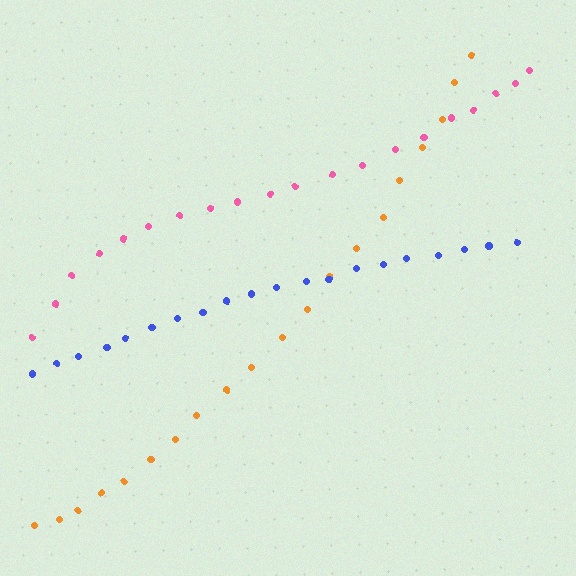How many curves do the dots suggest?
There are 3 distinct paths.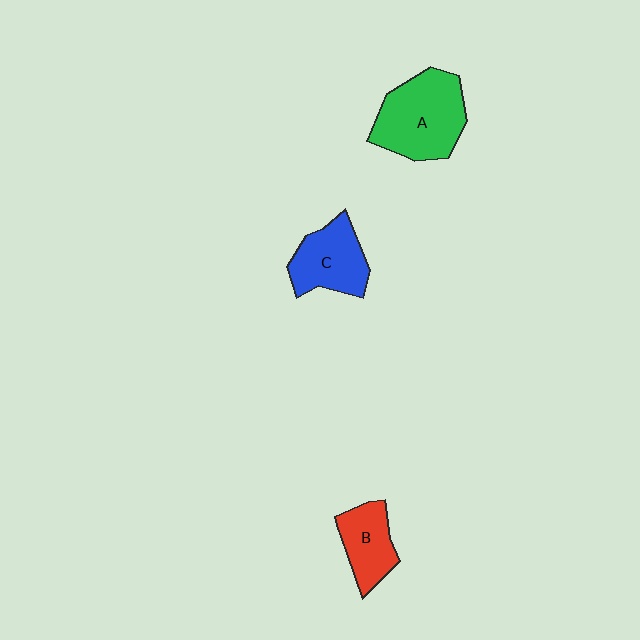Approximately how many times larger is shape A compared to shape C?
Approximately 1.4 times.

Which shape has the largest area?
Shape A (green).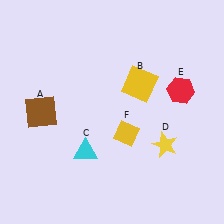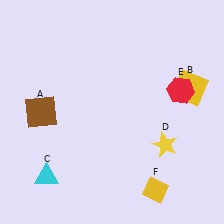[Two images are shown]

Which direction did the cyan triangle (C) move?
The cyan triangle (C) moved left.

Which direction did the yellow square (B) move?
The yellow square (B) moved right.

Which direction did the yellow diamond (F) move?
The yellow diamond (F) moved down.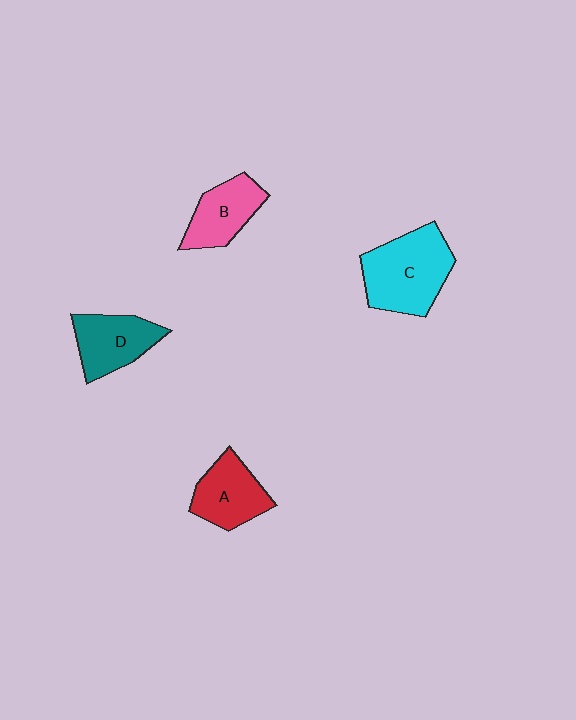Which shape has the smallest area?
Shape B (pink).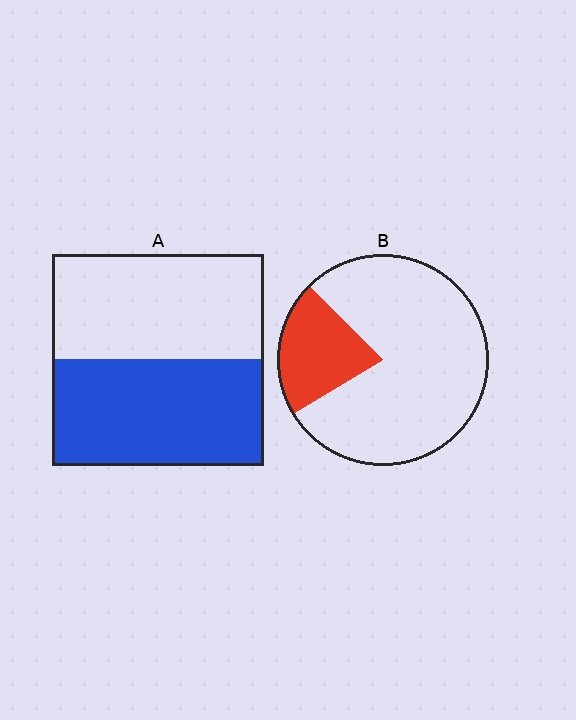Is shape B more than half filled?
No.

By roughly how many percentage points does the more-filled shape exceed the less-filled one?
By roughly 30 percentage points (A over B).